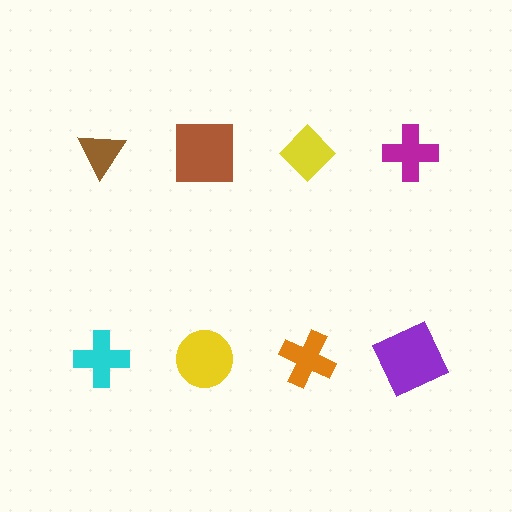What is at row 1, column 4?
A magenta cross.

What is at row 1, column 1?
A brown triangle.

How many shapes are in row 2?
4 shapes.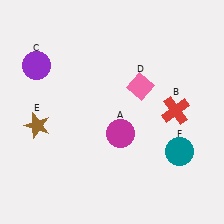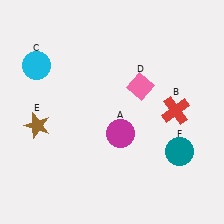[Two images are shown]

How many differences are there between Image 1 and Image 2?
There is 1 difference between the two images.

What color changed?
The circle (C) changed from purple in Image 1 to cyan in Image 2.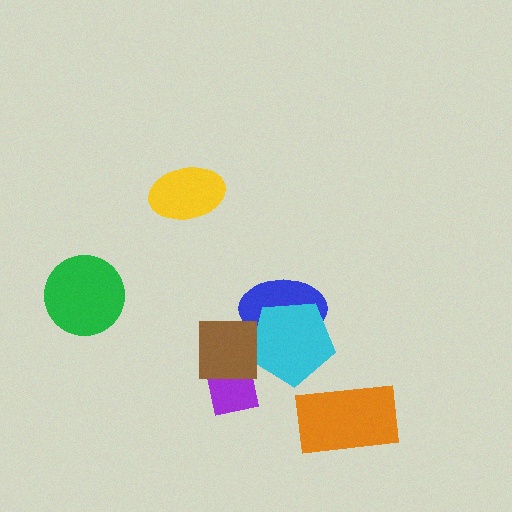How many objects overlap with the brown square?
2 objects overlap with the brown square.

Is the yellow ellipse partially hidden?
No, no other shape covers it.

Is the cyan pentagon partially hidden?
Yes, it is partially covered by another shape.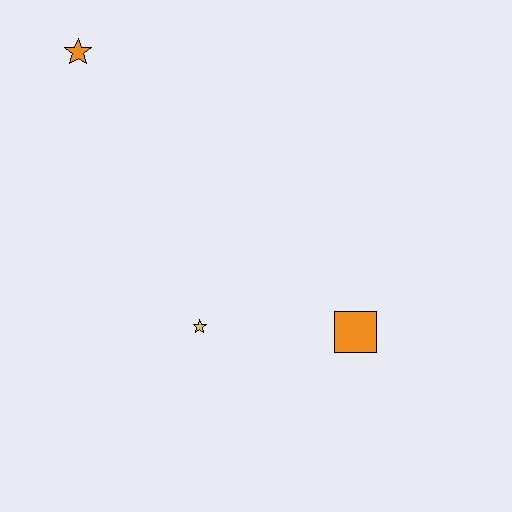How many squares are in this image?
There is 1 square.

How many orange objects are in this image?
There are 2 orange objects.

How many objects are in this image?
There are 3 objects.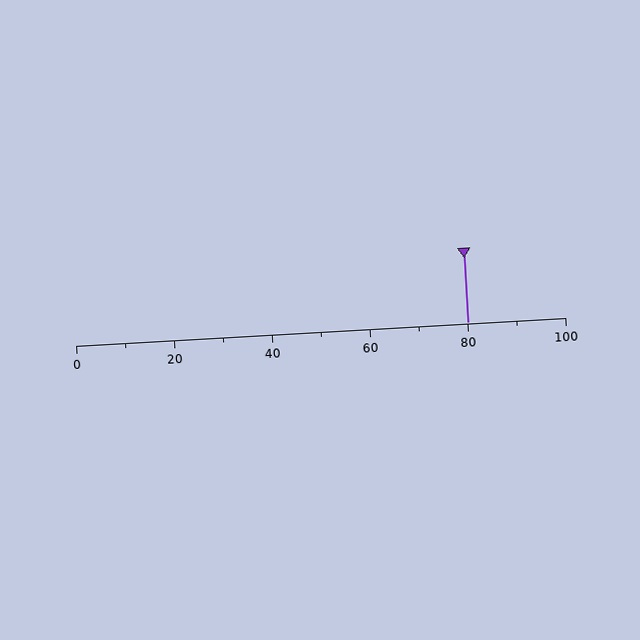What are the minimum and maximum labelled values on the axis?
The axis runs from 0 to 100.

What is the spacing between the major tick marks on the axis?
The major ticks are spaced 20 apart.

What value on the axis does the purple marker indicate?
The marker indicates approximately 80.